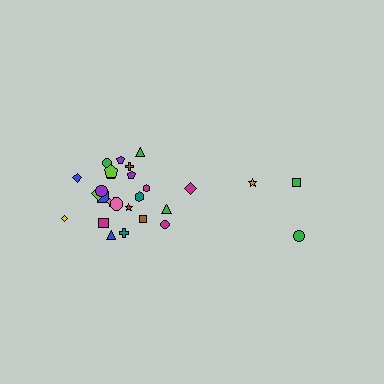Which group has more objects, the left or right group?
The left group.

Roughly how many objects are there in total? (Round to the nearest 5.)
Roughly 30 objects in total.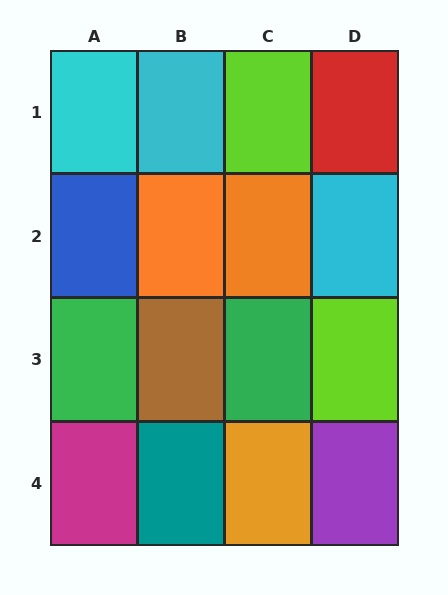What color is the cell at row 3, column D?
Lime.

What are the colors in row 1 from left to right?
Cyan, cyan, lime, red.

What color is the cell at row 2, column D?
Cyan.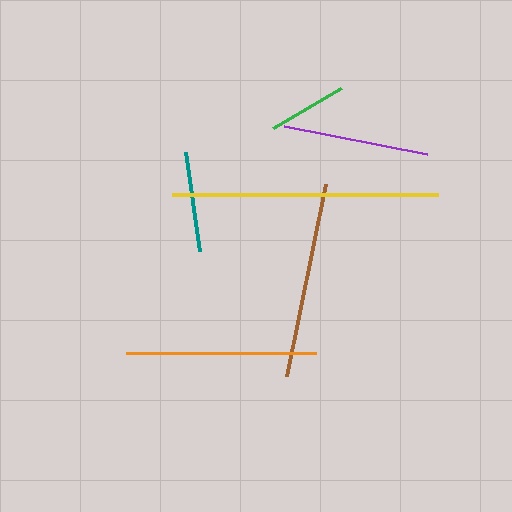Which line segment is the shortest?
The green line is the shortest at approximately 79 pixels.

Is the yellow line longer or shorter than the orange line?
The yellow line is longer than the orange line.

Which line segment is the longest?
The yellow line is the longest at approximately 266 pixels.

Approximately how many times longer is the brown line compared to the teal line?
The brown line is approximately 2.0 times the length of the teal line.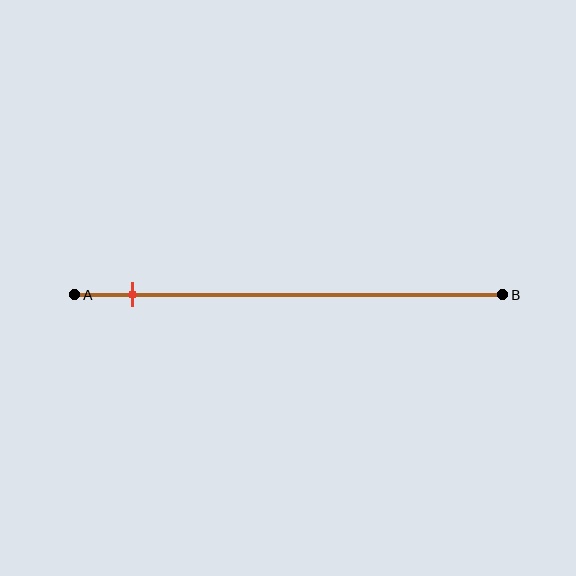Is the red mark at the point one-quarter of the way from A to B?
No, the mark is at about 15% from A, not at the 25% one-quarter point.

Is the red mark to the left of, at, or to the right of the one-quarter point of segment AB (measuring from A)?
The red mark is to the left of the one-quarter point of segment AB.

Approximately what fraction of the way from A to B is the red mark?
The red mark is approximately 15% of the way from A to B.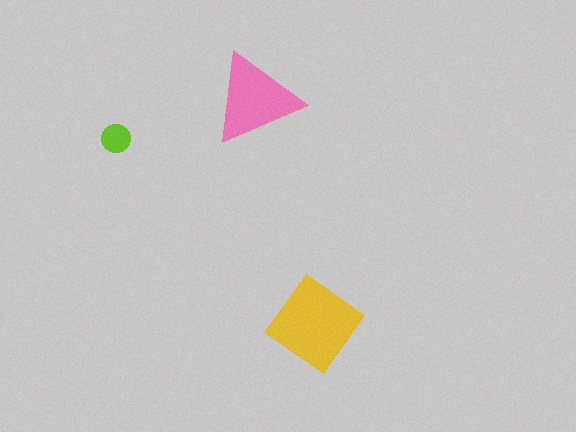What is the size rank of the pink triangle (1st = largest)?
2nd.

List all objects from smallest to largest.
The lime circle, the pink triangle, the yellow diamond.